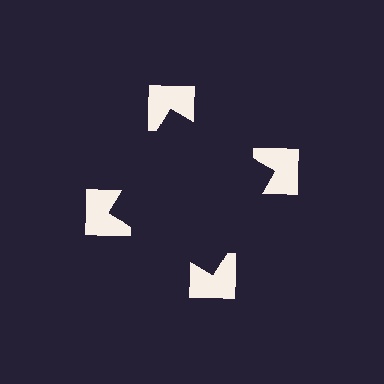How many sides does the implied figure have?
4 sides.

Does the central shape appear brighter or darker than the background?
It typically appears slightly darker than the background, even though no actual brightness change is drawn.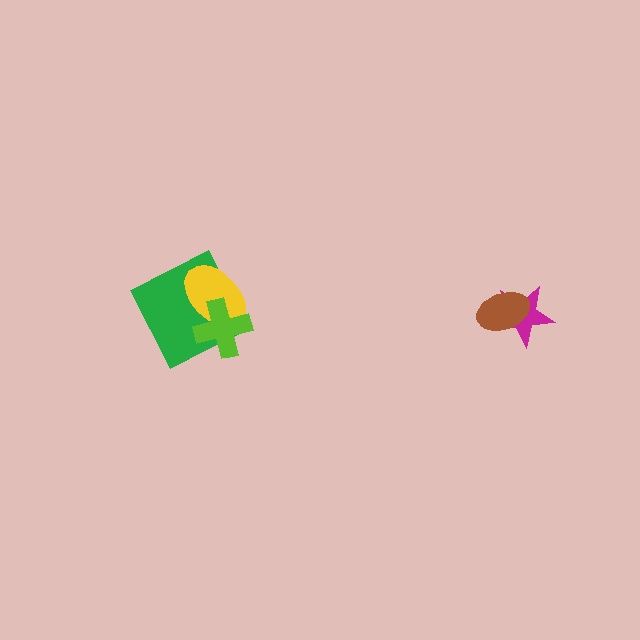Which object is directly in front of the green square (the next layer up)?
The yellow ellipse is directly in front of the green square.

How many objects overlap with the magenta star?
1 object overlaps with the magenta star.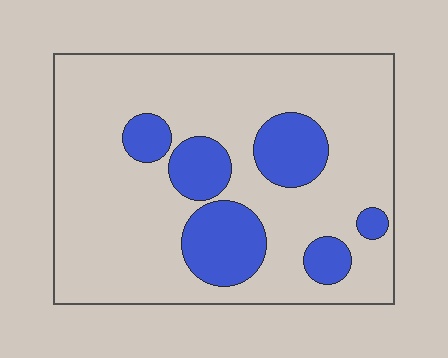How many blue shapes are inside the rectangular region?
6.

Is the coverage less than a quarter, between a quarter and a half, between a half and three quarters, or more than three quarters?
Less than a quarter.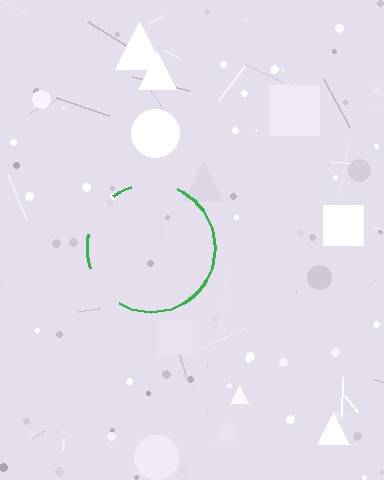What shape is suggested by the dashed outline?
The dashed outline suggests a circle.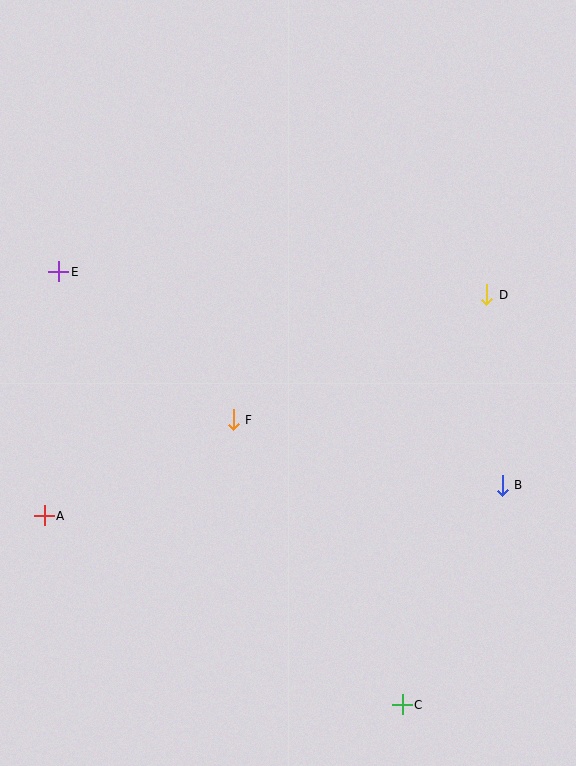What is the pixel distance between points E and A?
The distance between E and A is 245 pixels.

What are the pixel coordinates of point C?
Point C is at (402, 705).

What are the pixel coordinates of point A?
Point A is at (44, 516).